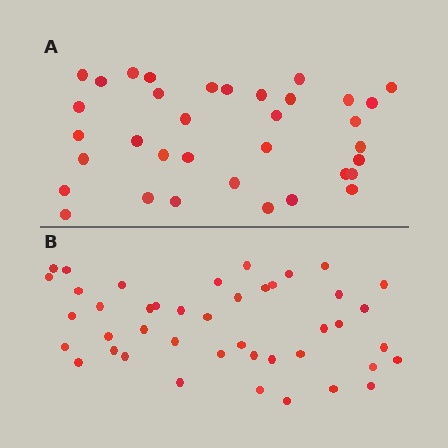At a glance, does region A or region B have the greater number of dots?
Region B (the bottom region) has more dots.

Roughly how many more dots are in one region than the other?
Region B has roughly 8 or so more dots than region A.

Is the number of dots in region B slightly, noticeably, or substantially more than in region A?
Region B has only slightly more — the two regions are fairly close. The ratio is roughly 1.2 to 1.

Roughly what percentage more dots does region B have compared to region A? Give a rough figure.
About 25% more.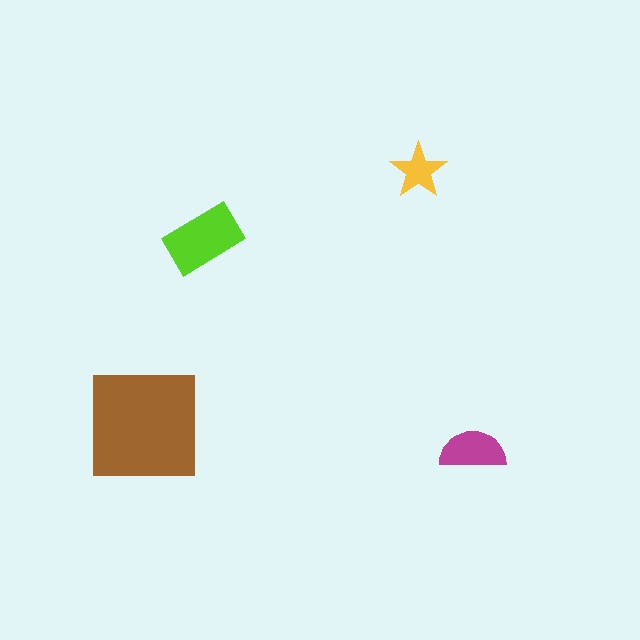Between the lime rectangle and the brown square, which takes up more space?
The brown square.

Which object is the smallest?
The yellow star.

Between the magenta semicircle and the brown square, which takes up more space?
The brown square.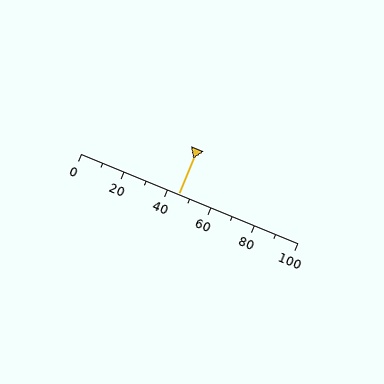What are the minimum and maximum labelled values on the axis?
The axis runs from 0 to 100.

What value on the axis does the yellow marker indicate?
The marker indicates approximately 45.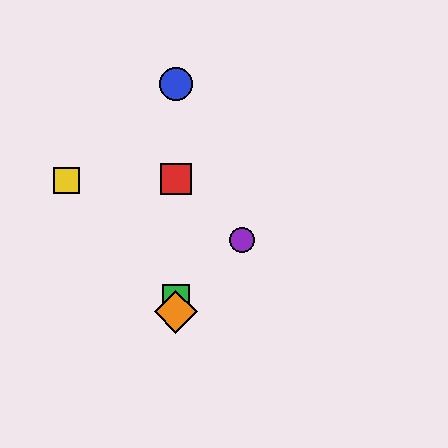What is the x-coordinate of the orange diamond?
The orange diamond is at x≈176.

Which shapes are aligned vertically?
The red square, the blue circle, the green square, the orange diamond are aligned vertically.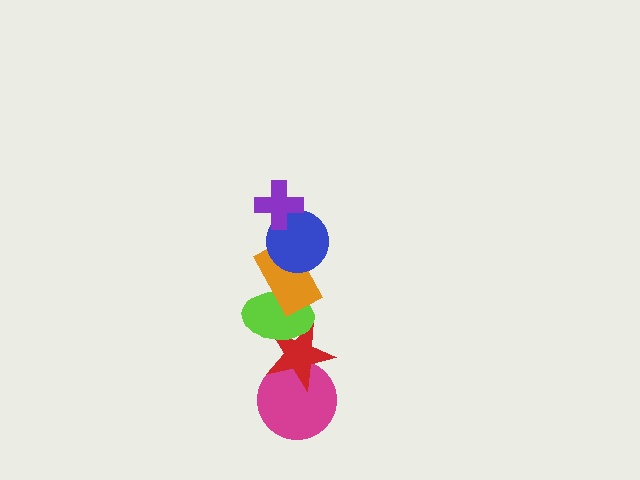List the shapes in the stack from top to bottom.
From top to bottom: the purple cross, the blue circle, the orange rectangle, the lime ellipse, the red star, the magenta circle.